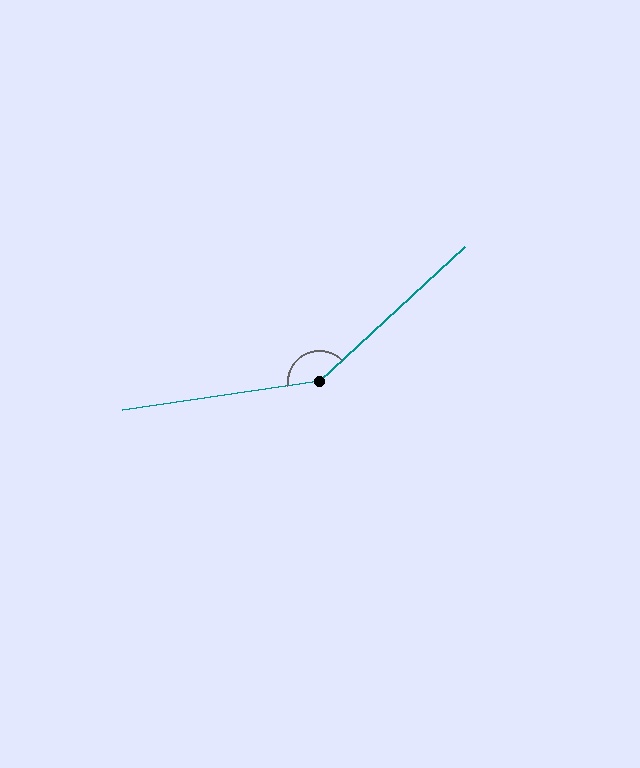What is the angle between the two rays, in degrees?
Approximately 145 degrees.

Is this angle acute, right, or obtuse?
It is obtuse.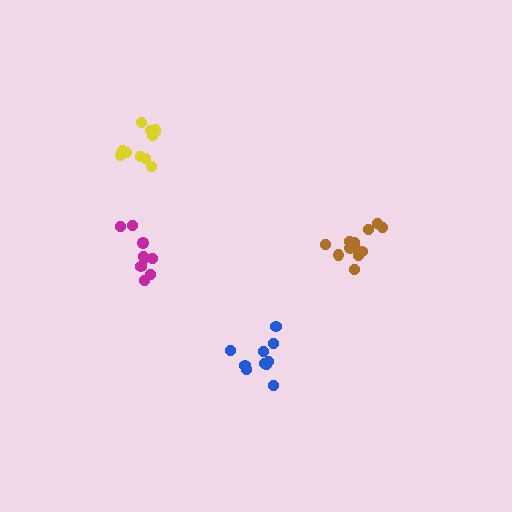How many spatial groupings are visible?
There are 4 spatial groupings.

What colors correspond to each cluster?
The clusters are colored: blue, magenta, brown, yellow.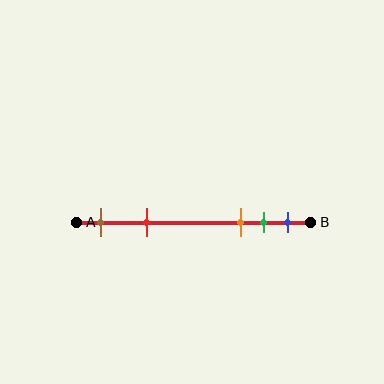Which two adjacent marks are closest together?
The green and blue marks are the closest adjacent pair.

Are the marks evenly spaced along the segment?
No, the marks are not evenly spaced.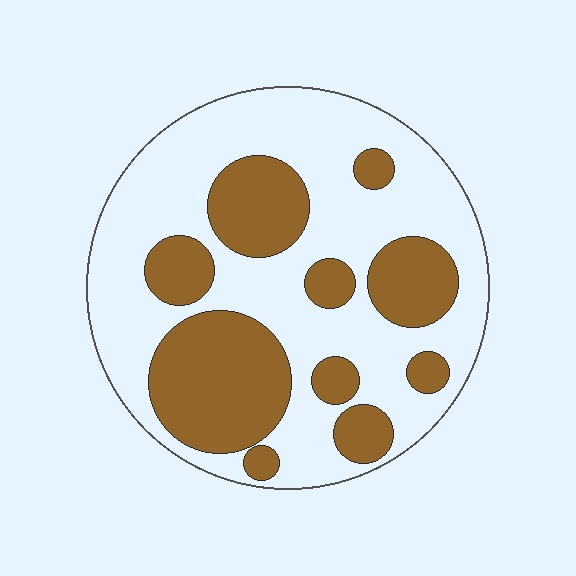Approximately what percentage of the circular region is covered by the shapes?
Approximately 35%.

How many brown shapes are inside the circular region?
10.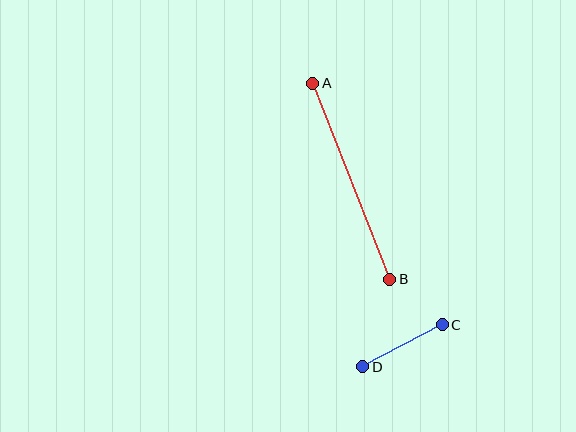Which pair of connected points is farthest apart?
Points A and B are farthest apart.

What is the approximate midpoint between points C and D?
The midpoint is at approximately (402, 346) pixels.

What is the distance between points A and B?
The distance is approximately 211 pixels.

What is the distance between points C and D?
The distance is approximately 90 pixels.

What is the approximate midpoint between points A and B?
The midpoint is at approximately (351, 181) pixels.